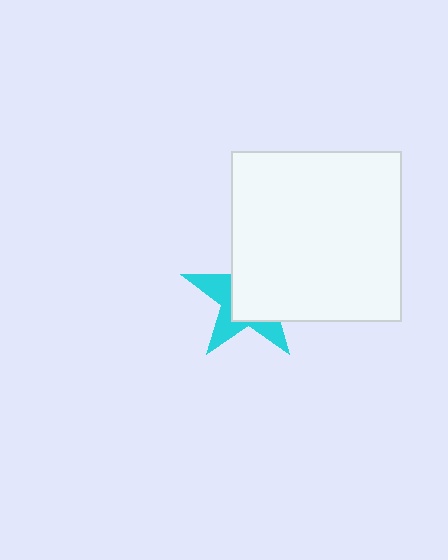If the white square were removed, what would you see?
You would see the complete cyan star.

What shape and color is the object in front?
The object in front is a white square.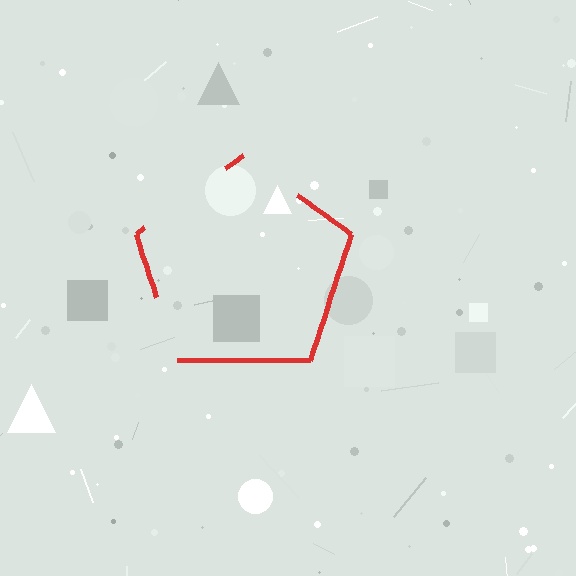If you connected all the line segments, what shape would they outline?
They would outline a pentagon.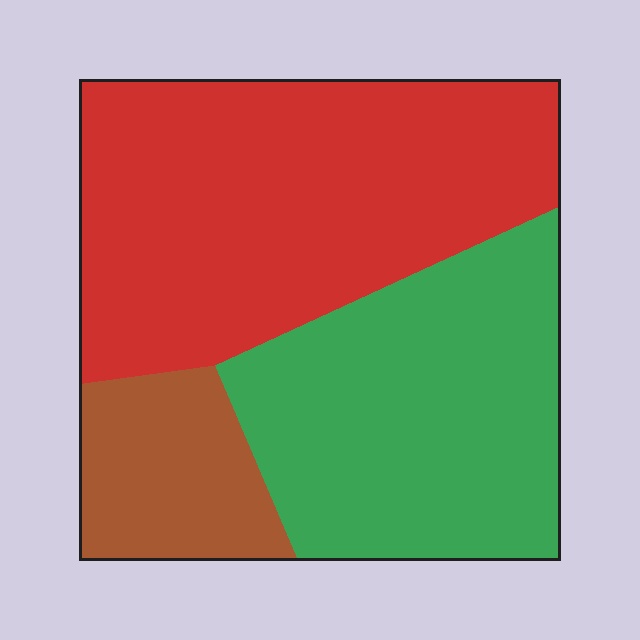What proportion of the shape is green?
Green takes up about three eighths (3/8) of the shape.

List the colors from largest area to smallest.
From largest to smallest: red, green, brown.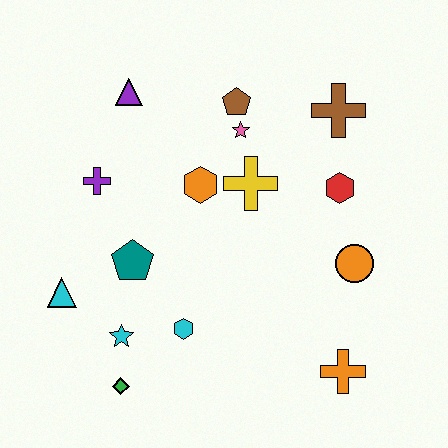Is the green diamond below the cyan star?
Yes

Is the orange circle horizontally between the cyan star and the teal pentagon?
No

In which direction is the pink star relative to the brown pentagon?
The pink star is below the brown pentagon.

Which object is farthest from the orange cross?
The purple triangle is farthest from the orange cross.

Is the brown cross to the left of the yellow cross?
No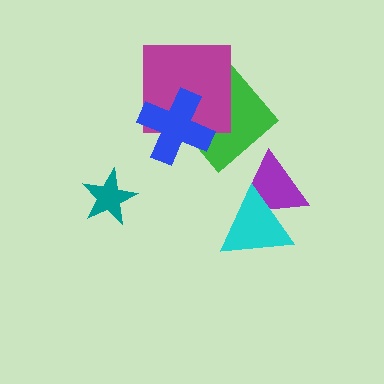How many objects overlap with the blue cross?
2 objects overlap with the blue cross.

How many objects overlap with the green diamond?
2 objects overlap with the green diamond.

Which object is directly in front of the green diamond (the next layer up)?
The magenta square is directly in front of the green diamond.